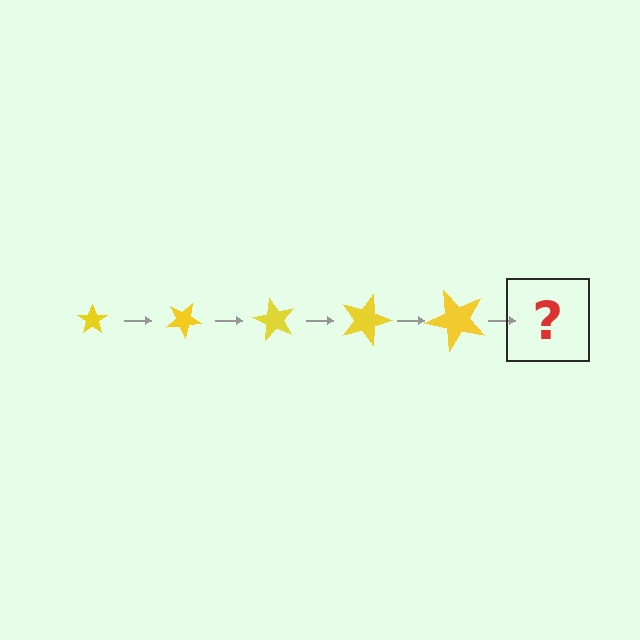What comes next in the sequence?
The next element should be a star, larger than the previous one and rotated 150 degrees from the start.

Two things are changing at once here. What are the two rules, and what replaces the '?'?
The two rules are that the star grows larger each step and it rotates 30 degrees each step. The '?' should be a star, larger than the previous one and rotated 150 degrees from the start.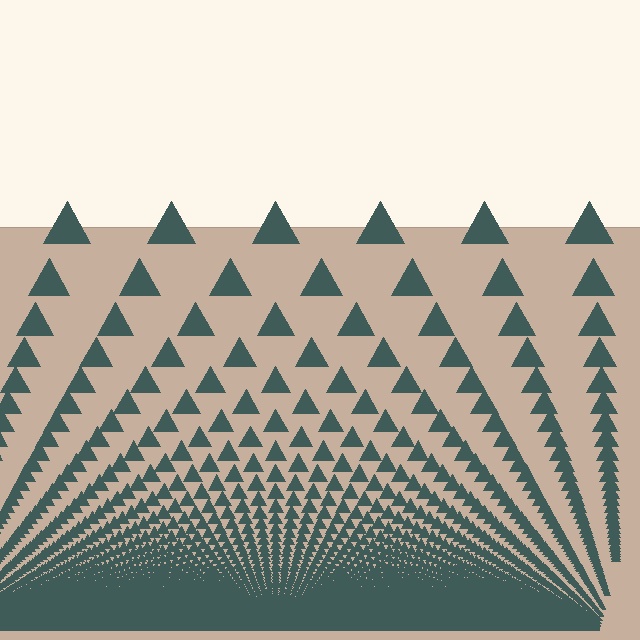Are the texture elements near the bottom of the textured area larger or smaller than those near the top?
Smaller. The gradient is inverted — elements near the bottom are smaller and denser.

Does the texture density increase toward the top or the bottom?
Density increases toward the bottom.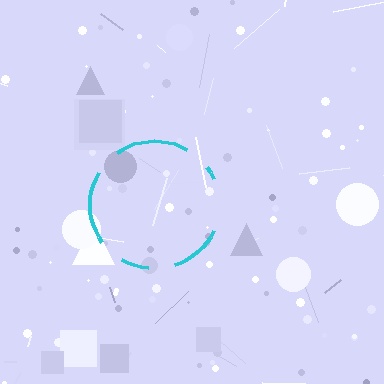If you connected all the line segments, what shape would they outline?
They would outline a circle.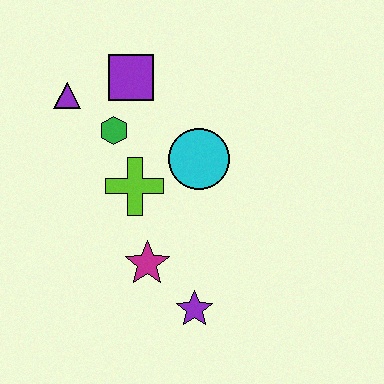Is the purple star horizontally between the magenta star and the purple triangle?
No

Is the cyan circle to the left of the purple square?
No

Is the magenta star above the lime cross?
No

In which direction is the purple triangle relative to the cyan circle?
The purple triangle is to the left of the cyan circle.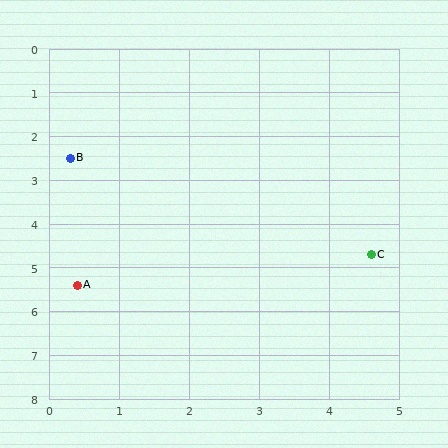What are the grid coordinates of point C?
Point C is at approximately (4.6, 4.7).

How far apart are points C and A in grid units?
Points C and A are about 4.3 grid units apart.